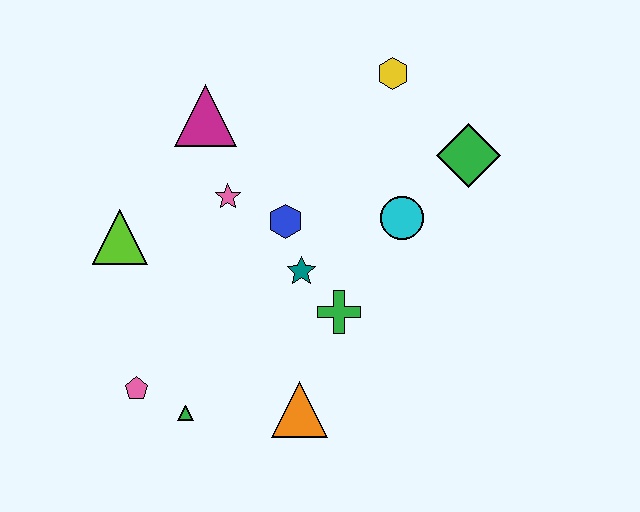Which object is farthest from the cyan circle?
The pink pentagon is farthest from the cyan circle.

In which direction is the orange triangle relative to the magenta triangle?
The orange triangle is below the magenta triangle.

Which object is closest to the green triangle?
The pink pentagon is closest to the green triangle.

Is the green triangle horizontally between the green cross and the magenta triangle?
No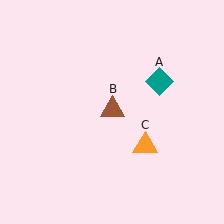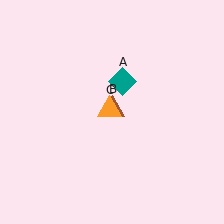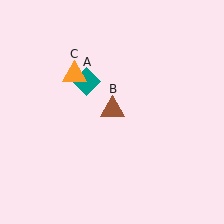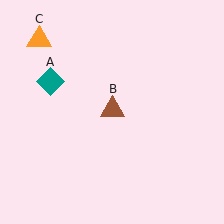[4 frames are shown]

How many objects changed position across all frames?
2 objects changed position: teal diamond (object A), orange triangle (object C).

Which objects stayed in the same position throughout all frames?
Brown triangle (object B) remained stationary.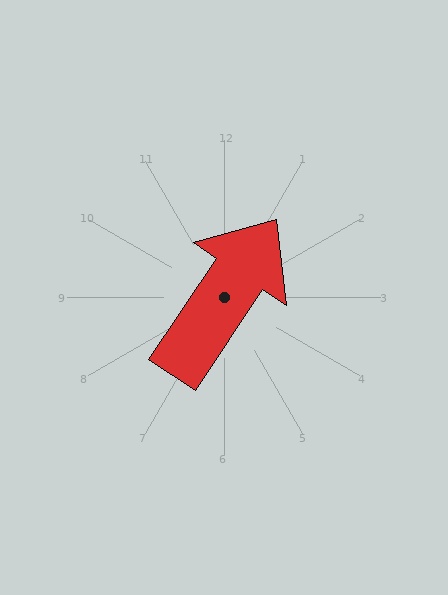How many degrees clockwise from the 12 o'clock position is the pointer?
Approximately 34 degrees.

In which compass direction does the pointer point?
Northeast.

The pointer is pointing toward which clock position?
Roughly 1 o'clock.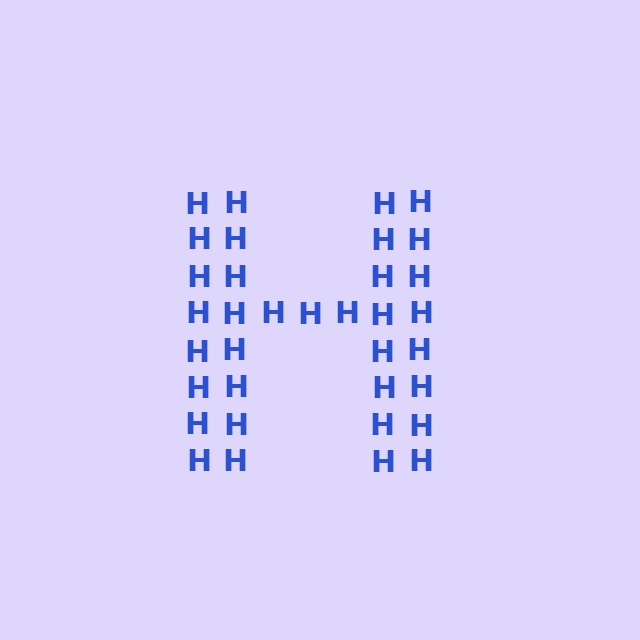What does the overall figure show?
The overall figure shows the letter H.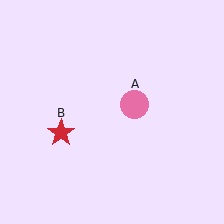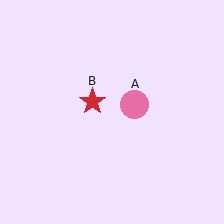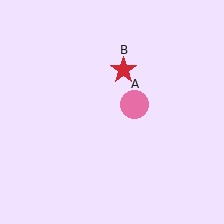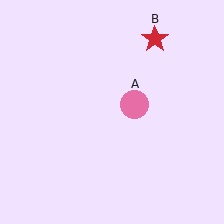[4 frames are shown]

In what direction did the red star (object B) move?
The red star (object B) moved up and to the right.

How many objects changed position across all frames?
1 object changed position: red star (object B).